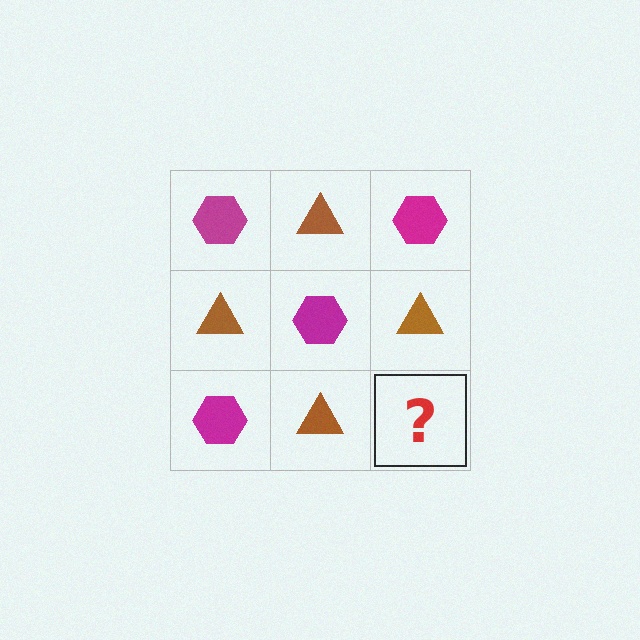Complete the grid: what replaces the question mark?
The question mark should be replaced with a magenta hexagon.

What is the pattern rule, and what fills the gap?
The rule is that it alternates magenta hexagon and brown triangle in a checkerboard pattern. The gap should be filled with a magenta hexagon.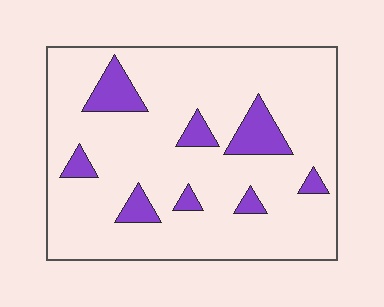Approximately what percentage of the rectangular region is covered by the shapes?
Approximately 15%.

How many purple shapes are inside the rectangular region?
8.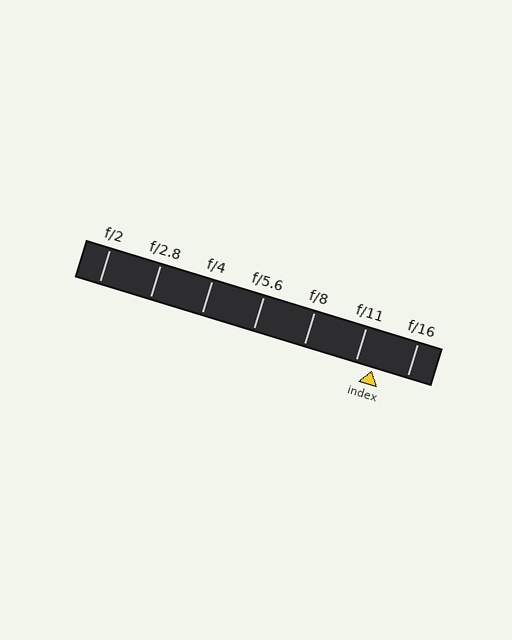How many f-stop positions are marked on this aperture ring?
There are 7 f-stop positions marked.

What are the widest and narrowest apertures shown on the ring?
The widest aperture shown is f/2 and the narrowest is f/16.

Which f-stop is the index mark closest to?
The index mark is closest to f/11.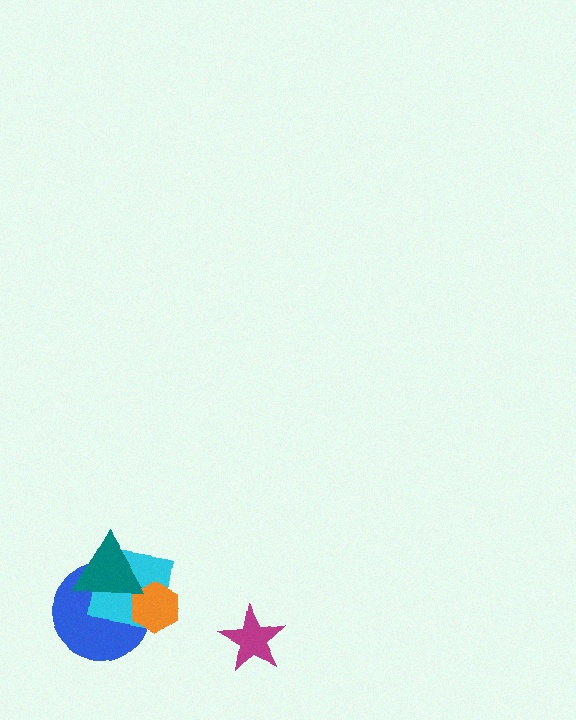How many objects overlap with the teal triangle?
3 objects overlap with the teal triangle.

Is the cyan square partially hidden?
Yes, it is partially covered by another shape.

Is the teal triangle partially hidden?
No, no other shape covers it.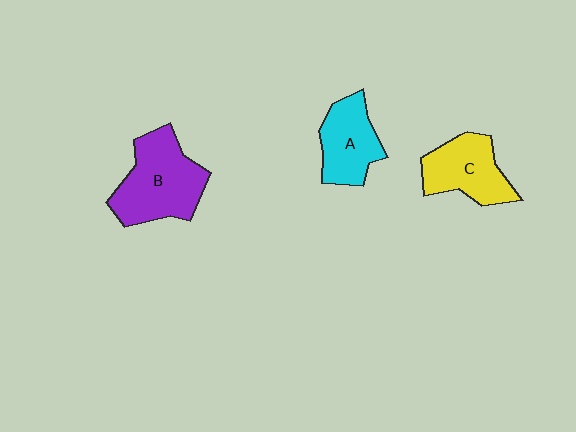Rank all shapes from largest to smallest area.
From largest to smallest: B (purple), C (yellow), A (cyan).